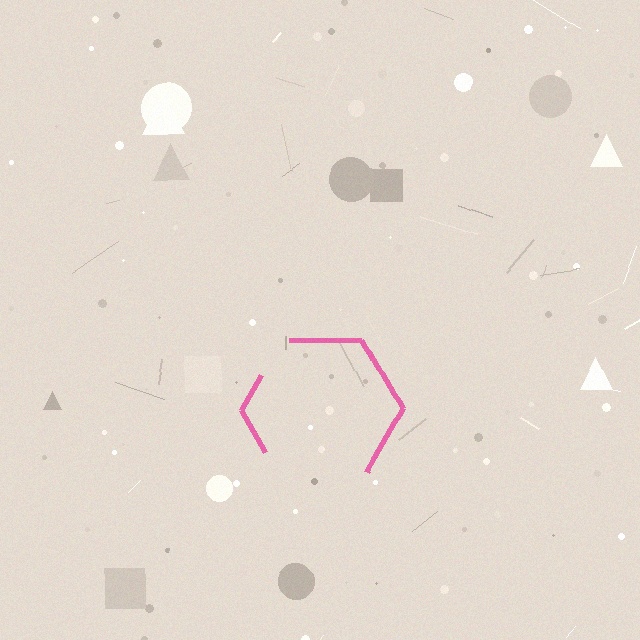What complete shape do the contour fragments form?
The contour fragments form a hexagon.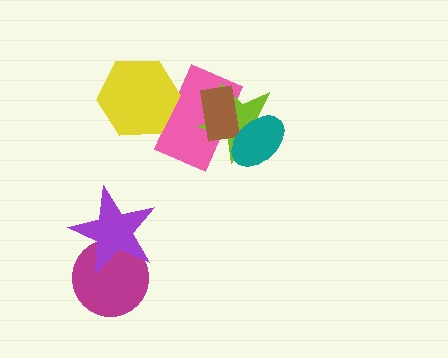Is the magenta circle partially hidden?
Yes, it is partially covered by another shape.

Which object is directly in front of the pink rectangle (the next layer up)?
The lime star is directly in front of the pink rectangle.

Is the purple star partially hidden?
No, no other shape covers it.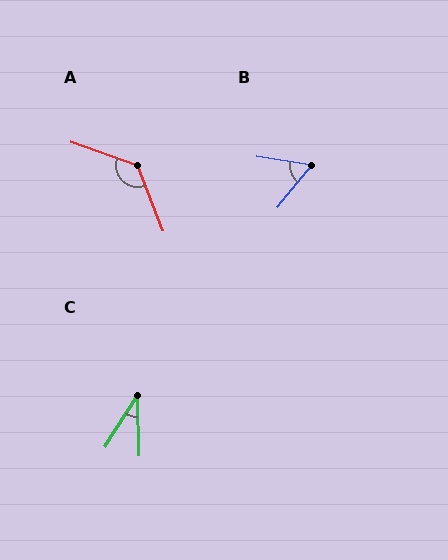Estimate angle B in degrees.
Approximately 59 degrees.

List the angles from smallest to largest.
C (34°), B (59°), A (131°).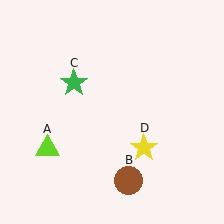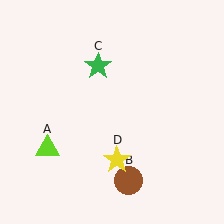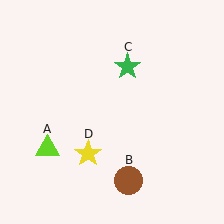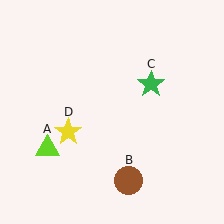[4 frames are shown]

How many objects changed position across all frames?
2 objects changed position: green star (object C), yellow star (object D).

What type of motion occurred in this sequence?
The green star (object C), yellow star (object D) rotated clockwise around the center of the scene.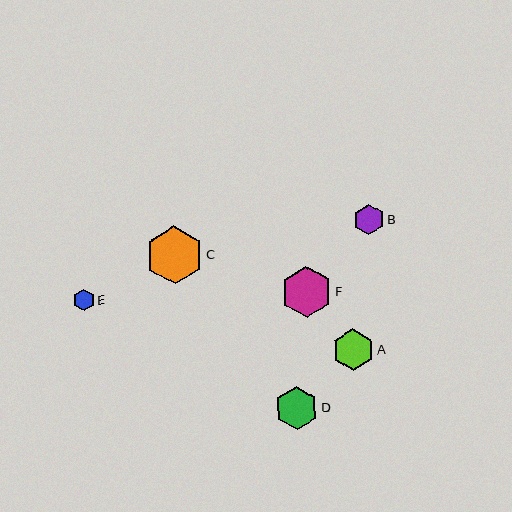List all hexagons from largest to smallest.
From largest to smallest: C, F, D, A, B, E.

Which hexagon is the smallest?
Hexagon E is the smallest with a size of approximately 21 pixels.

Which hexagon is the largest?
Hexagon C is the largest with a size of approximately 58 pixels.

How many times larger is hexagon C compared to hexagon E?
Hexagon C is approximately 2.7 times the size of hexagon E.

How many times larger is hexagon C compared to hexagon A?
Hexagon C is approximately 1.4 times the size of hexagon A.